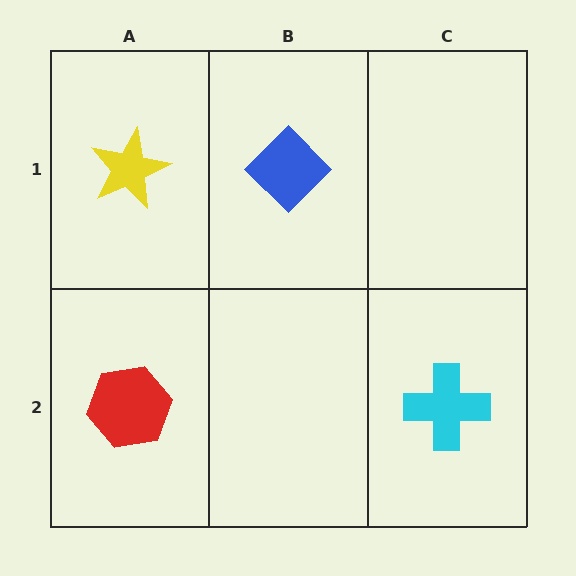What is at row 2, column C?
A cyan cross.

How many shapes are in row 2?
2 shapes.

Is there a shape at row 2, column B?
No, that cell is empty.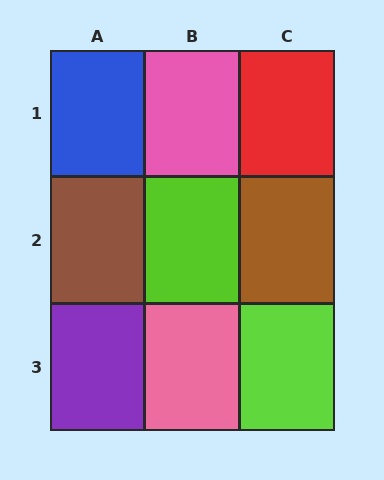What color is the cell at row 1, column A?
Blue.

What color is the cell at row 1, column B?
Pink.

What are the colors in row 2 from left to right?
Brown, lime, brown.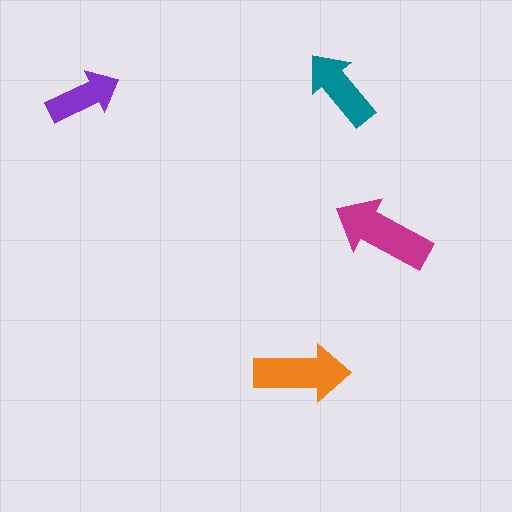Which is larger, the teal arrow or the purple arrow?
The teal one.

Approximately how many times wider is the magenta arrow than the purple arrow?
About 1.5 times wider.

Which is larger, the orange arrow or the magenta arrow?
The magenta one.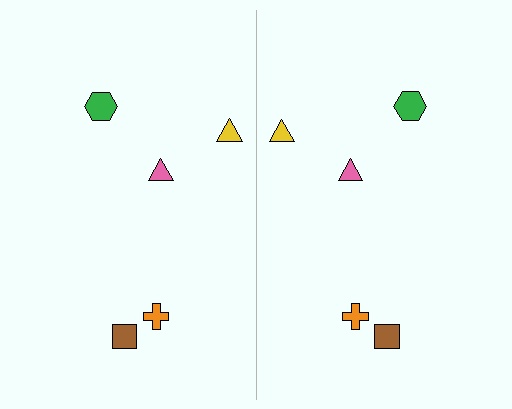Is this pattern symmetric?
Yes, this pattern has bilateral (reflection) symmetry.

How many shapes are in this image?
There are 10 shapes in this image.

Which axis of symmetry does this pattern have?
The pattern has a vertical axis of symmetry running through the center of the image.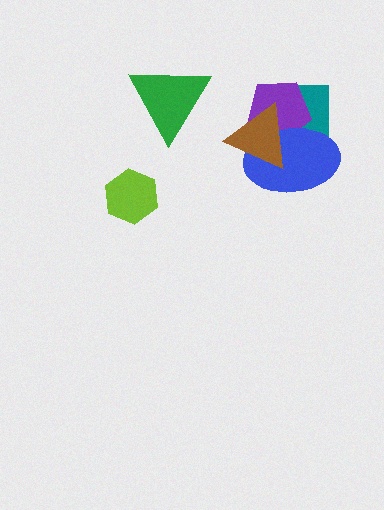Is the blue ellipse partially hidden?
Yes, it is partially covered by another shape.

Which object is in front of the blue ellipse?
The brown triangle is in front of the blue ellipse.